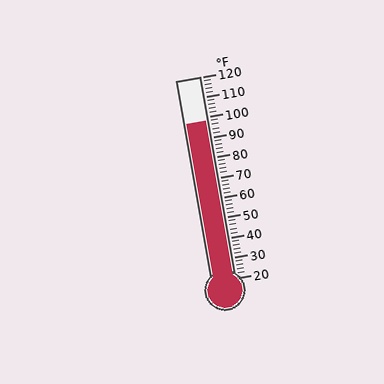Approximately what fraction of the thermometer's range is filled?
The thermometer is filled to approximately 80% of its range.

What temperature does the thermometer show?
The thermometer shows approximately 98°F.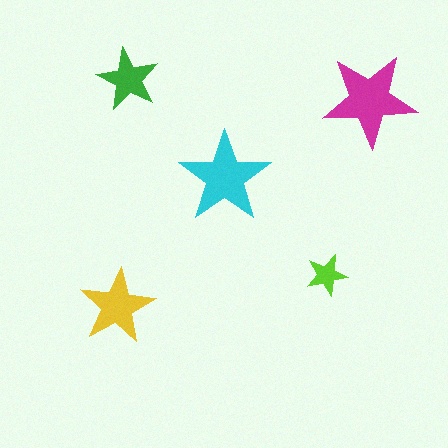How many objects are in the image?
There are 5 objects in the image.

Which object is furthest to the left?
The yellow star is leftmost.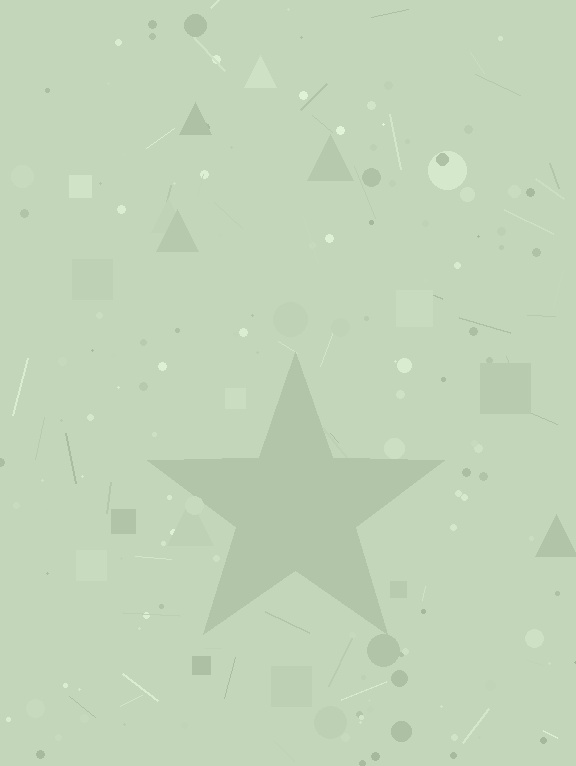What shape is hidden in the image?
A star is hidden in the image.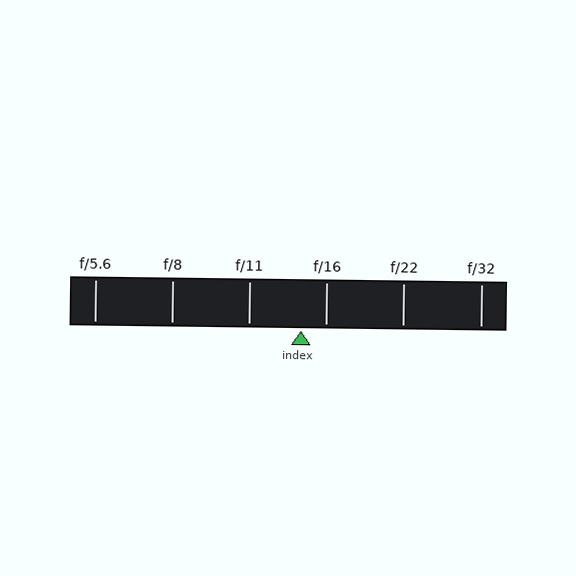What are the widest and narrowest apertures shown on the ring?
The widest aperture shown is f/5.6 and the narrowest is f/32.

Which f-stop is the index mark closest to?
The index mark is closest to f/16.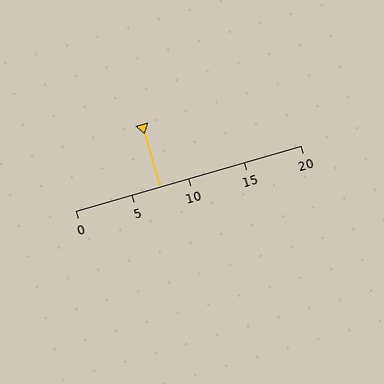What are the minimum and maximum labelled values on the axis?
The axis runs from 0 to 20.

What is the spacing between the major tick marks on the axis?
The major ticks are spaced 5 apart.